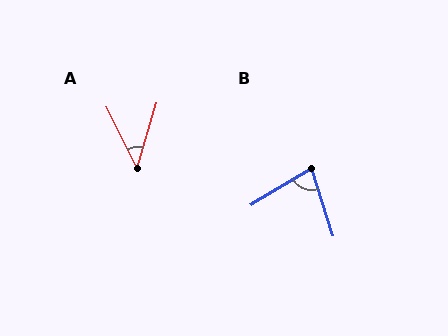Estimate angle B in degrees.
Approximately 77 degrees.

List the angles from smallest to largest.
A (43°), B (77°).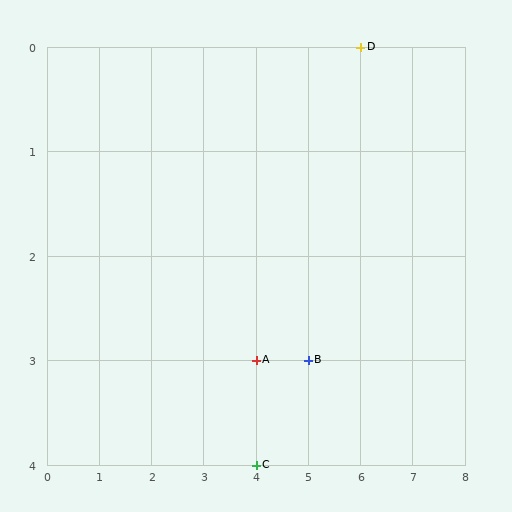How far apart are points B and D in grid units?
Points B and D are 1 column and 3 rows apart (about 3.2 grid units diagonally).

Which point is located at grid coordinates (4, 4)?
Point C is at (4, 4).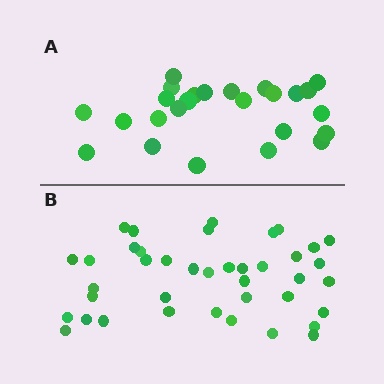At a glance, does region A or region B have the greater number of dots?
Region B (the bottom region) has more dots.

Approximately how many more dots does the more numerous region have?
Region B has approximately 15 more dots than region A.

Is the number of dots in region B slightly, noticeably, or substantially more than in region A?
Region B has substantially more. The ratio is roughly 1.6 to 1.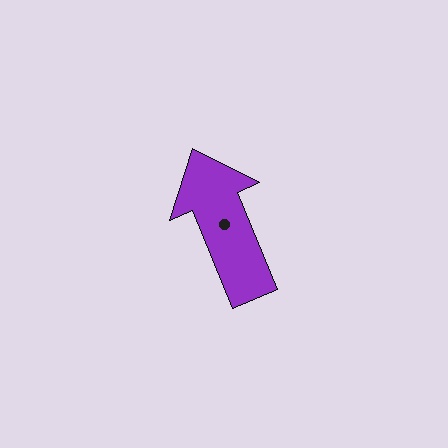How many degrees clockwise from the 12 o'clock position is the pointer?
Approximately 338 degrees.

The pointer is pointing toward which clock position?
Roughly 11 o'clock.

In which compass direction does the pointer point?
North.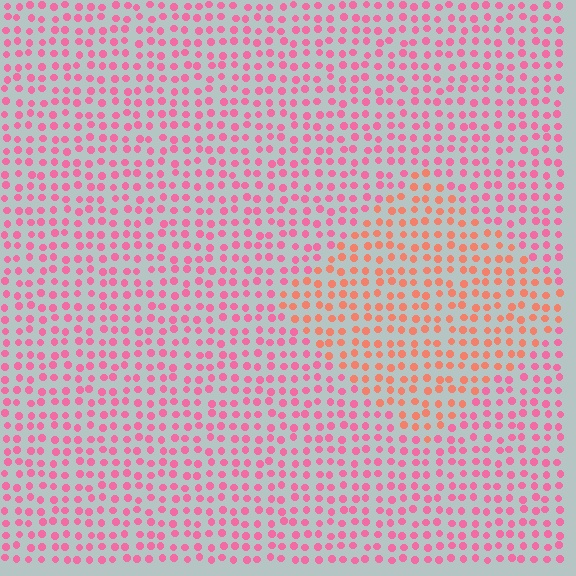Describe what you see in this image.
The image is filled with small pink elements in a uniform arrangement. A diamond-shaped region is visible where the elements are tinted to a slightly different hue, forming a subtle color boundary.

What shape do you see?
I see a diamond.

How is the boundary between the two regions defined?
The boundary is defined purely by a slight shift in hue (about 35 degrees). Spacing, size, and orientation are identical on both sides.